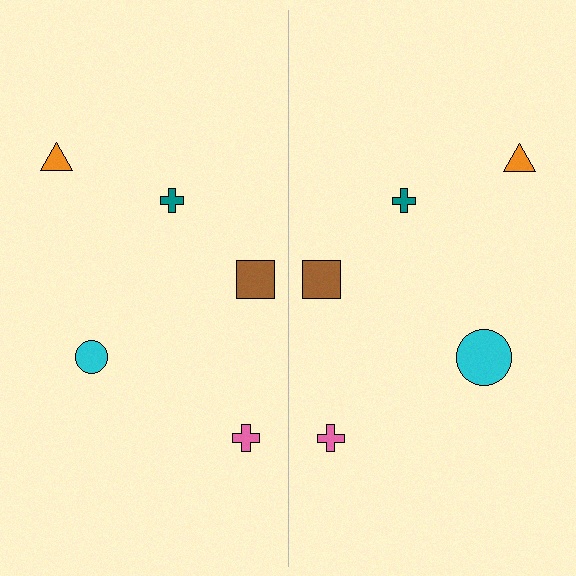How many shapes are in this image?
There are 10 shapes in this image.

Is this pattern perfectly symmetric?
No, the pattern is not perfectly symmetric. The cyan circle on the right side has a different size than its mirror counterpart.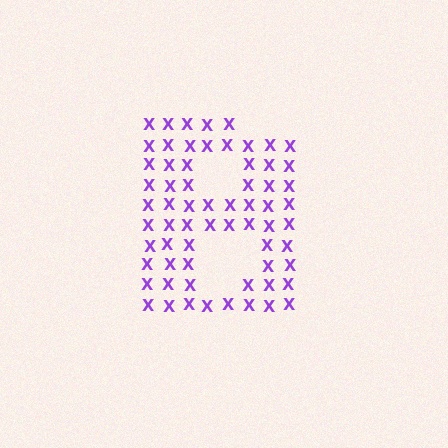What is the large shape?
The large shape is the letter B.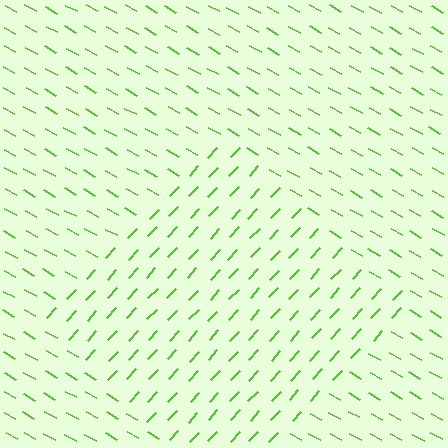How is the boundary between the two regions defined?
The boundary is defined purely by a change in line orientation (approximately 76 degrees difference). All lines are the same color and thickness.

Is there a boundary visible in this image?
Yes, there is a texture boundary formed by a change in line orientation.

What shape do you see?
I see a diamond.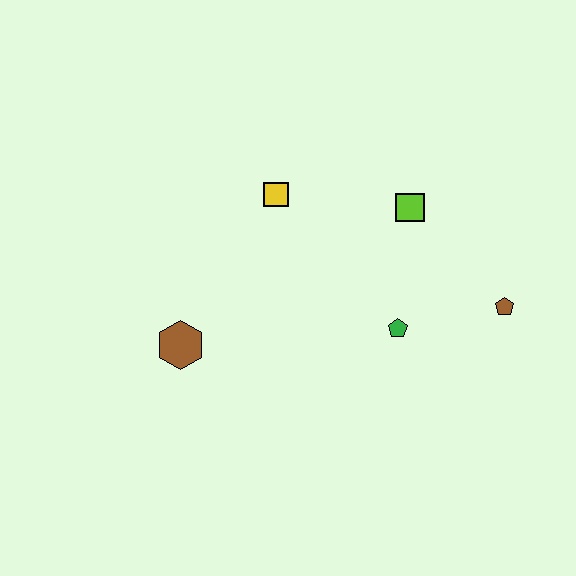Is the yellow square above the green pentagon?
Yes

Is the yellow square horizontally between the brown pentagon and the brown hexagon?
Yes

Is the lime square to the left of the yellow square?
No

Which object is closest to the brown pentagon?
The green pentagon is closest to the brown pentagon.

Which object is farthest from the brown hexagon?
The brown pentagon is farthest from the brown hexagon.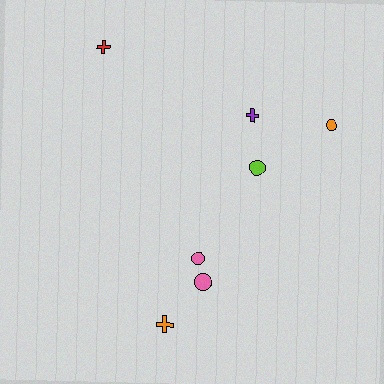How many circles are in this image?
There are 4 circles.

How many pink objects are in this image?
There are 2 pink objects.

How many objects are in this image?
There are 7 objects.